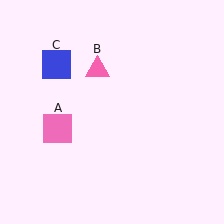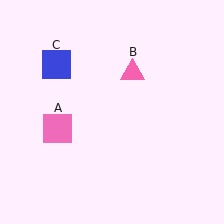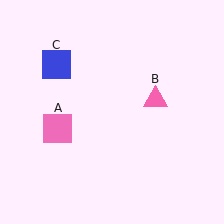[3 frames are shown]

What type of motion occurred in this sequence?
The pink triangle (object B) rotated clockwise around the center of the scene.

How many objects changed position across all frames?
1 object changed position: pink triangle (object B).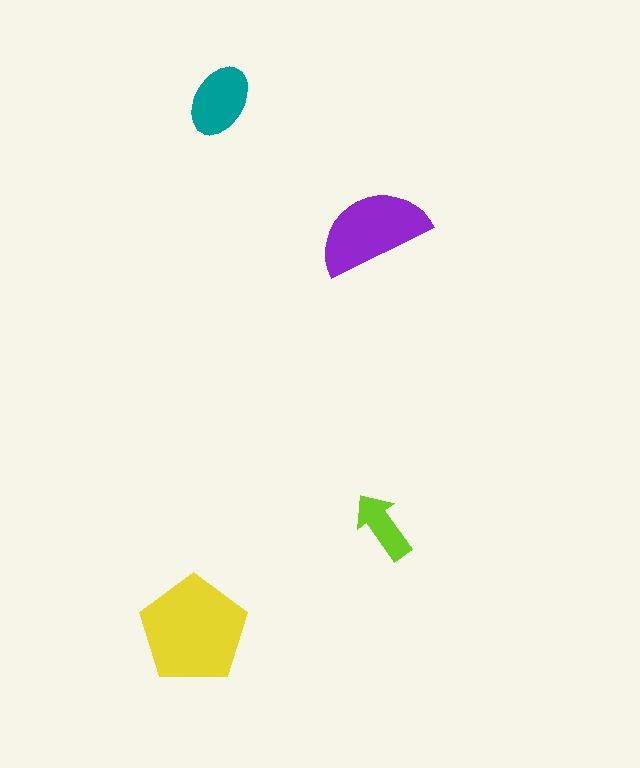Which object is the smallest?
The lime arrow.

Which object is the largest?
The yellow pentagon.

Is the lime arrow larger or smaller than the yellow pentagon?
Smaller.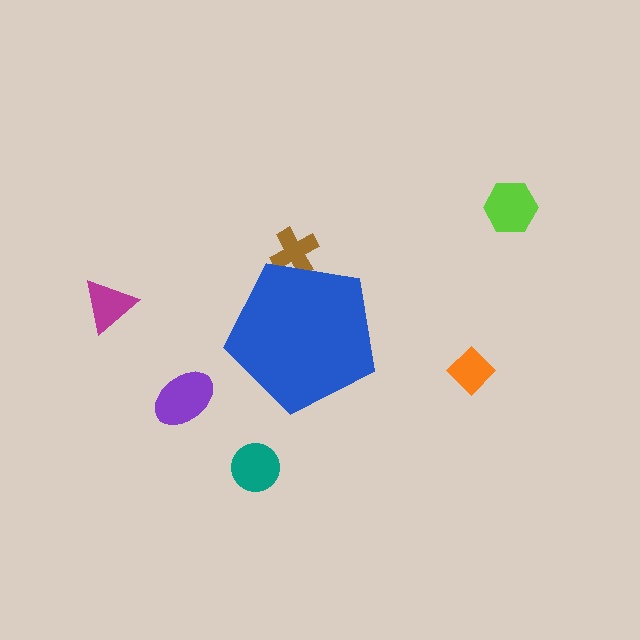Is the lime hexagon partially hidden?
No, the lime hexagon is fully visible.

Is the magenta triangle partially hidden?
No, the magenta triangle is fully visible.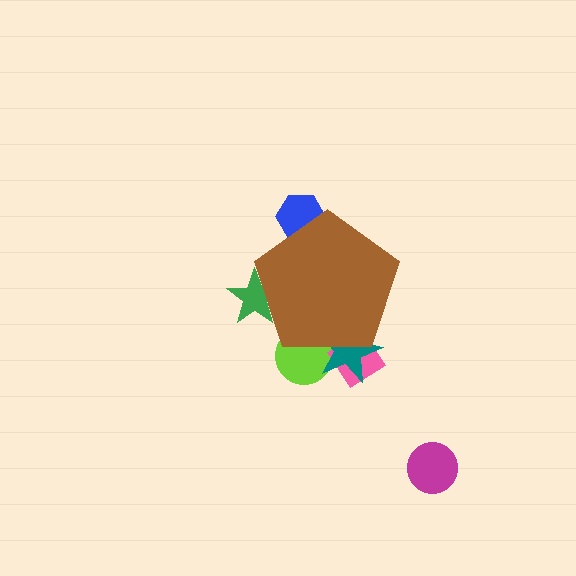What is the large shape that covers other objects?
A brown pentagon.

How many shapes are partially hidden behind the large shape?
5 shapes are partially hidden.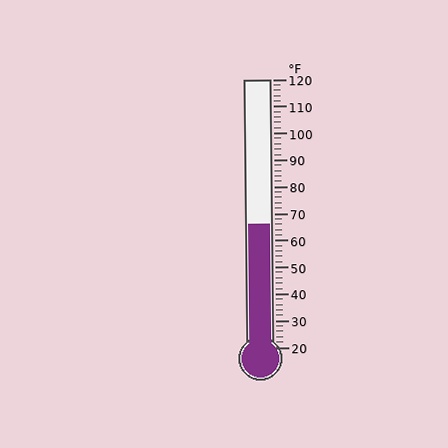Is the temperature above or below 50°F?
The temperature is above 50°F.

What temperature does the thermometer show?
The thermometer shows approximately 66°F.